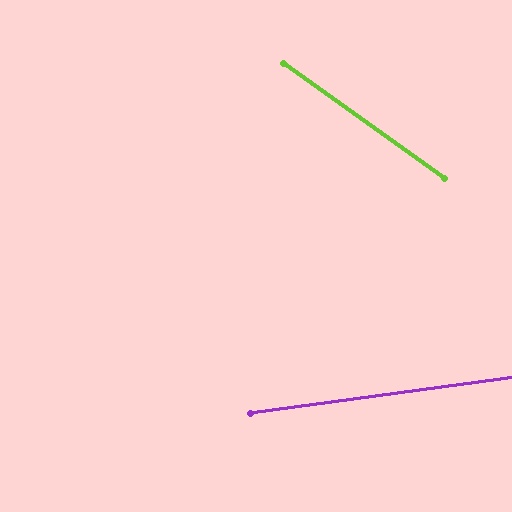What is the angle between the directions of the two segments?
Approximately 43 degrees.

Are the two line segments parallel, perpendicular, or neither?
Neither parallel nor perpendicular — they differ by about 43°.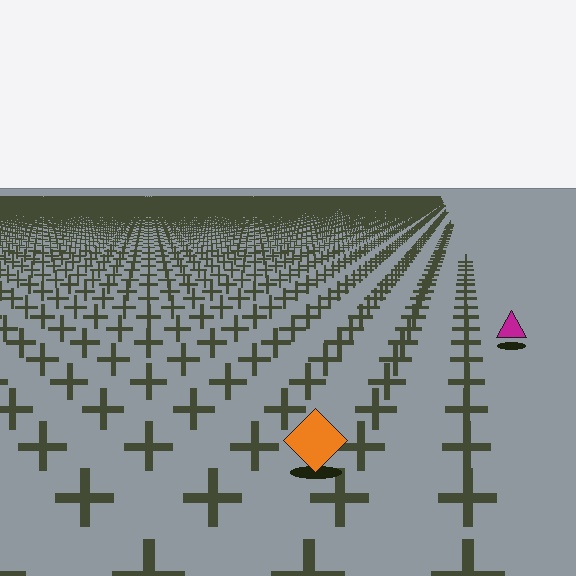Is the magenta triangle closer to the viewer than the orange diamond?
No. The orange diamond is closer — you can tell from the texture gradient: the ground texture is coarser near it.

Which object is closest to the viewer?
The orange diamond is closest. The texture marks near it are larger and more spread out.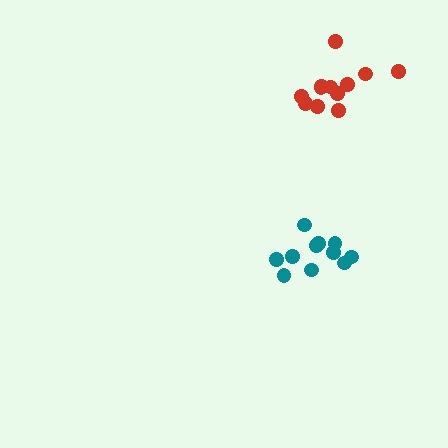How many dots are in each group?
Group 1: 11 dots, Group 2: 12 dots (23 total).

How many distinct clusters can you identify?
There are 2 distinct clusters.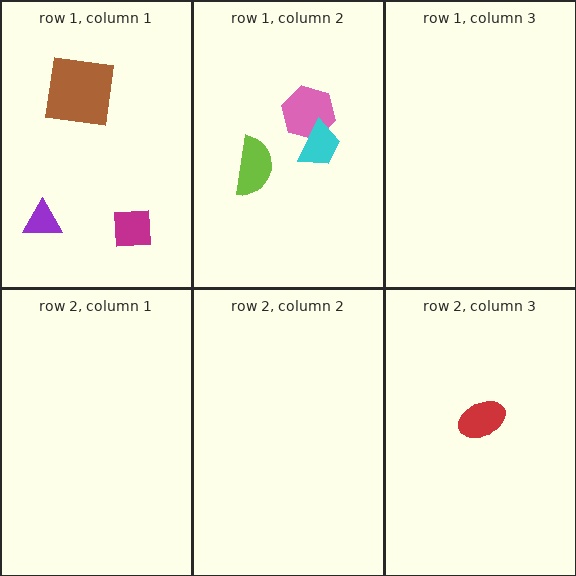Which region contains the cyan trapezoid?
The row 1, column 2 region.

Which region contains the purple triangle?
The row 1, column 1 region.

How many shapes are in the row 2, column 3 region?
1.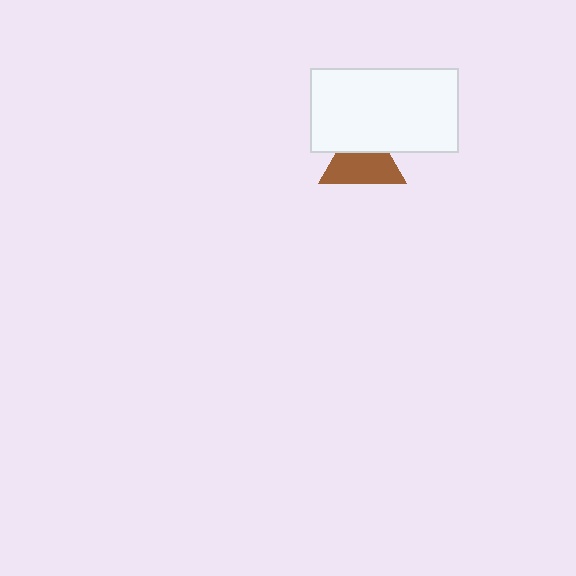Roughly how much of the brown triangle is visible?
About half of it is visible (roughly 63%).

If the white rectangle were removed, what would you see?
You would see the complete brown triangle.